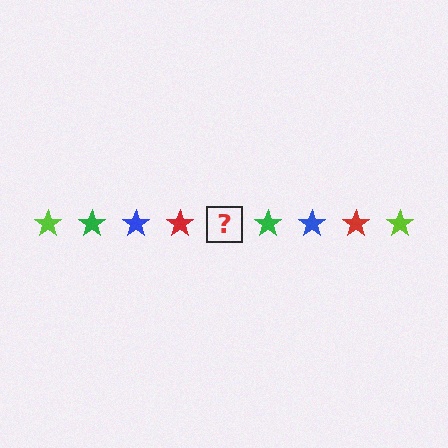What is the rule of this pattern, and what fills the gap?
The rule is that the pattern cycles through lime, green, blue, red stars. The gap should be filled with a lime star.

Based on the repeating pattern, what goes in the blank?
The blank should be a lime star.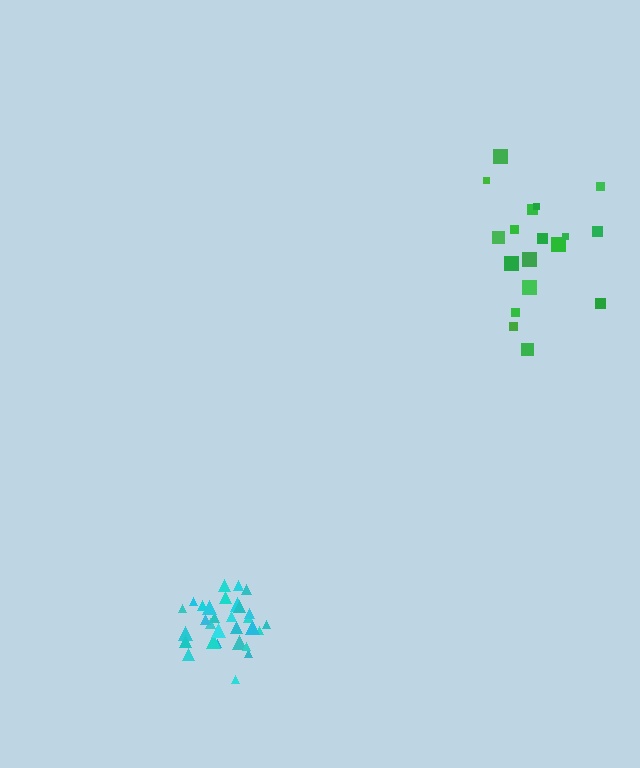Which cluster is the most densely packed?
Cyan.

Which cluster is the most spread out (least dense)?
Green.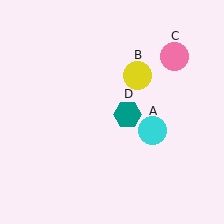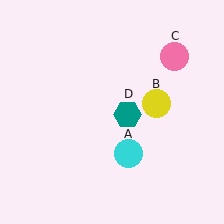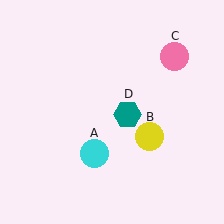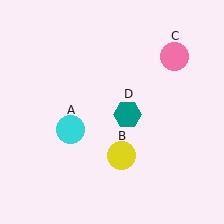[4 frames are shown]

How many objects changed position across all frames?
2 objects changed position: cyan circle (object A), yellow circle (object B).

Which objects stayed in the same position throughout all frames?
Pink circle (object C) and teal hexagon (object D) remained stationary.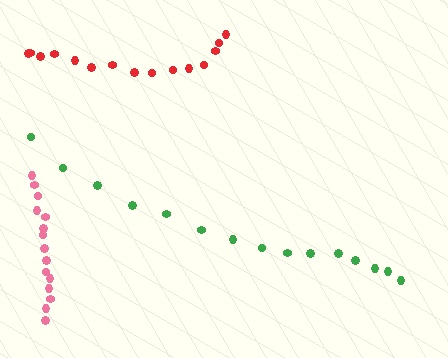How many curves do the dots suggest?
There are 3 distinct paths.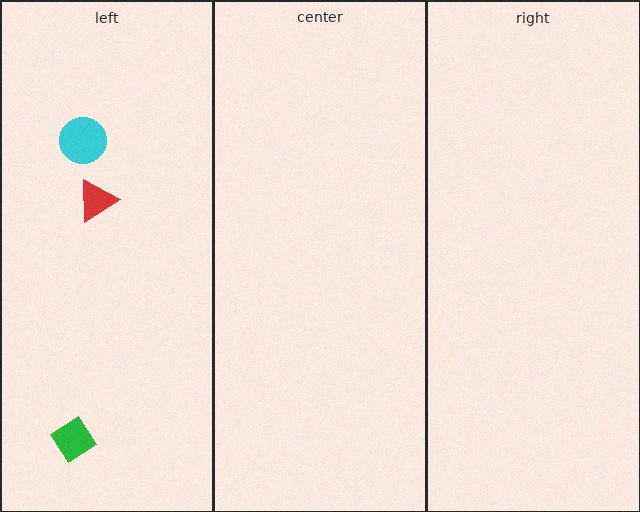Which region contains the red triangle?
The left region.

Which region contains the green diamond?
The left region.